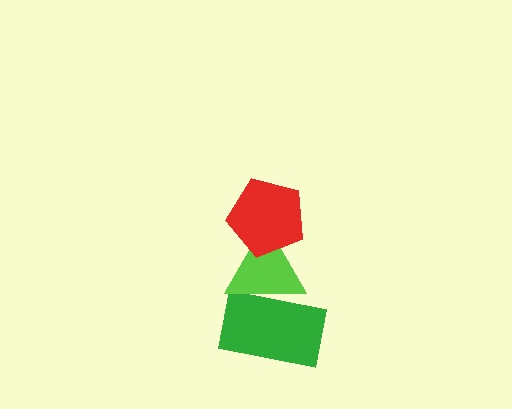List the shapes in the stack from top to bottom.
From top to bottom: the red pentagon, the lime triangle, the green rectangle.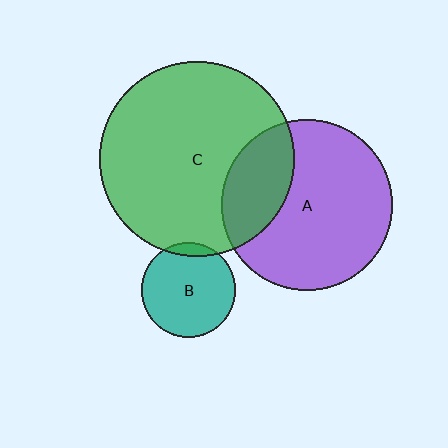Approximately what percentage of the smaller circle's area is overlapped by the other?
Approximately 25%.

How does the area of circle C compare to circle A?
Approximately 1.3 times.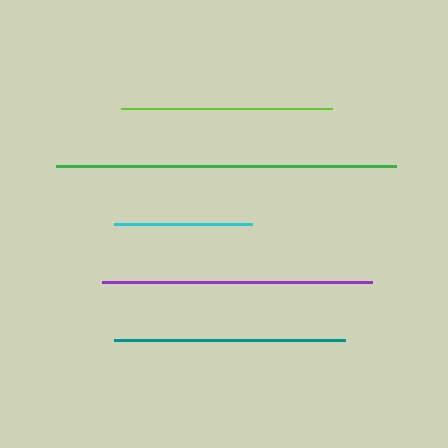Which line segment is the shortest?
The cyan line is the shortest at approximately 138 pixels.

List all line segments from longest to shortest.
From longest to shortest: green, purple, teal, lime, cyan.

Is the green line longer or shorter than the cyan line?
The green line is longer than the cyan line.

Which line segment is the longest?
The green line is the longest at approximately 340 pixels.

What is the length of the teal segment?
The teal segment is approximately 231 pixels long.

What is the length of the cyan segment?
The cyan segment is approximately 138 pixels long.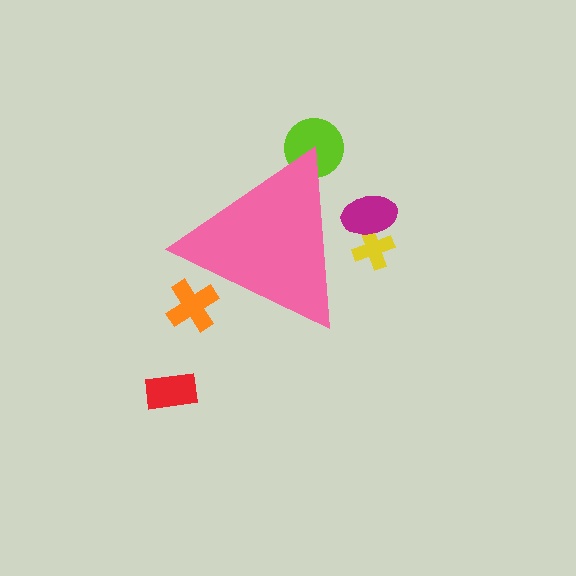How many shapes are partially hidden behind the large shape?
4 shapes are partially hidden.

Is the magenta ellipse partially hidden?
Yes, the magenta ellipse is partially hidden behind the pink triangle.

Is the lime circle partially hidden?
Yes, the lime circle is partially hidden behind the pink triangle.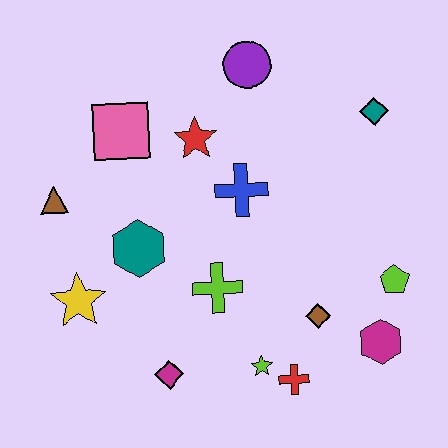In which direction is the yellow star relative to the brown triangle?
The yellow star is below the brown triangle.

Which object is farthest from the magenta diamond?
The teal diamond is farthest from the magenta diamond.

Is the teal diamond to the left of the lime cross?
No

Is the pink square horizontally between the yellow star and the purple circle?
Yes